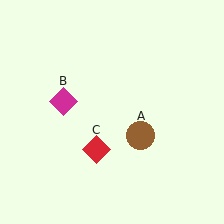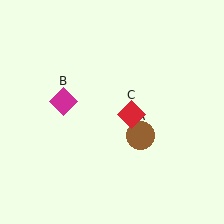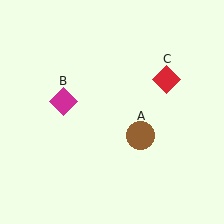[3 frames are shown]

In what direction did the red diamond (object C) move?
The red diamond (object C) moved up and to the right.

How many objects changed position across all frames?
1 object changed position: red diamond (object C).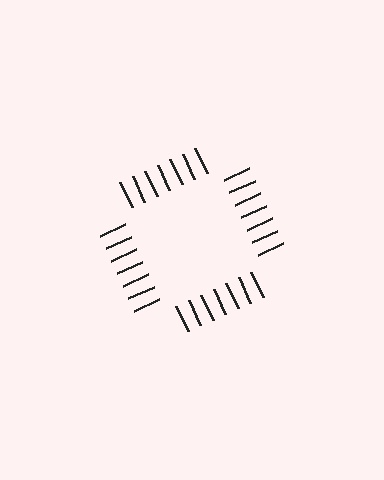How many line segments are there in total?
28 — 7 along each of the 4 edges.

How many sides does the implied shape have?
4 sides — the line-ends trace a square.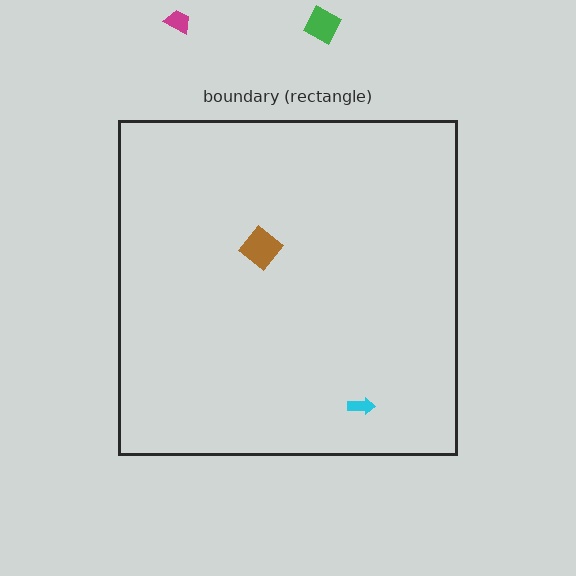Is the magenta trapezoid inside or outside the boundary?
Outside.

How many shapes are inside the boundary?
2 inside, 2 outside.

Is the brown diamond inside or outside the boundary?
Inside.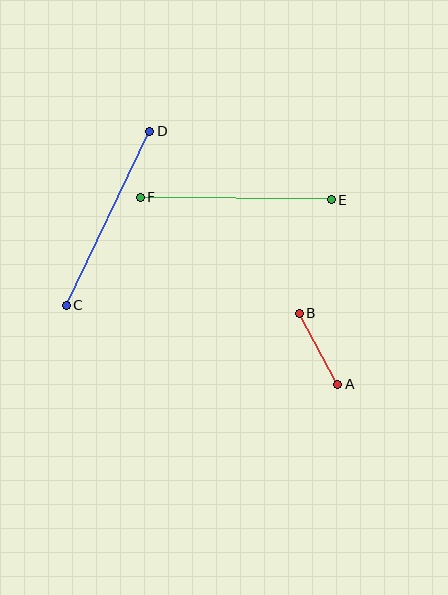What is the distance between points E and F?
The distance is approximately 191 pixels.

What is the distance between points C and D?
The distance is approximately 193 pixels.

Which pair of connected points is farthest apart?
Points C and D are farthest apart.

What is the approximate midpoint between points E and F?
The midpoint is at approximately (236, 199) pixels.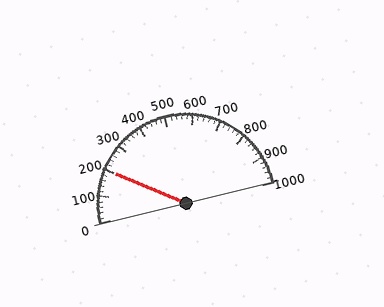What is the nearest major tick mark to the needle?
The nearest major tick mark is 200.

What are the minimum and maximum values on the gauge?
The gauge ranges from 0 to 1000.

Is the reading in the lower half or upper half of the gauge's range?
The reading is in the lower half of the range (0 to 1000).